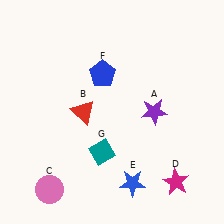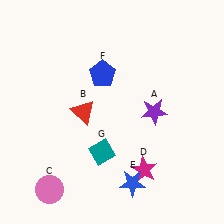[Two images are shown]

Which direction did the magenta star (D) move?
The magenta star (D) moved left.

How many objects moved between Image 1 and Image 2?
1 object moved between the two images.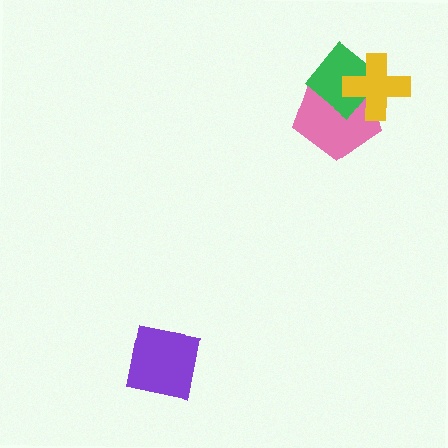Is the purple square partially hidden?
No, no other shape covers it.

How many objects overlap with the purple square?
0 objects overlap with the purple square.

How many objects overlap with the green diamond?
2 objects overlap with the green diamond.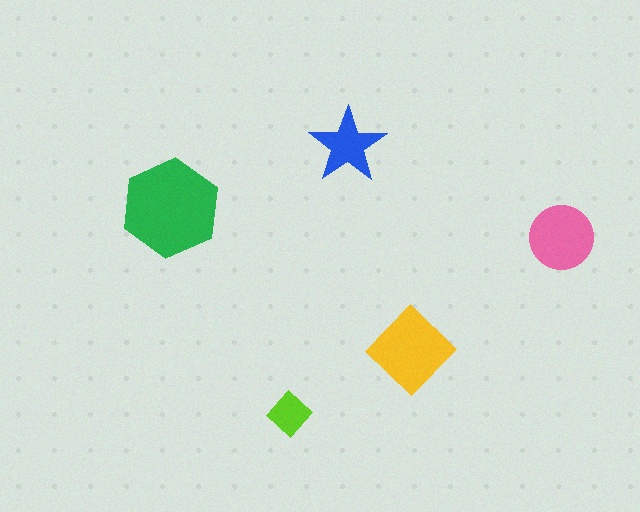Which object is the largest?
The green hexagon.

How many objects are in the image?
There are 5 objects in the image.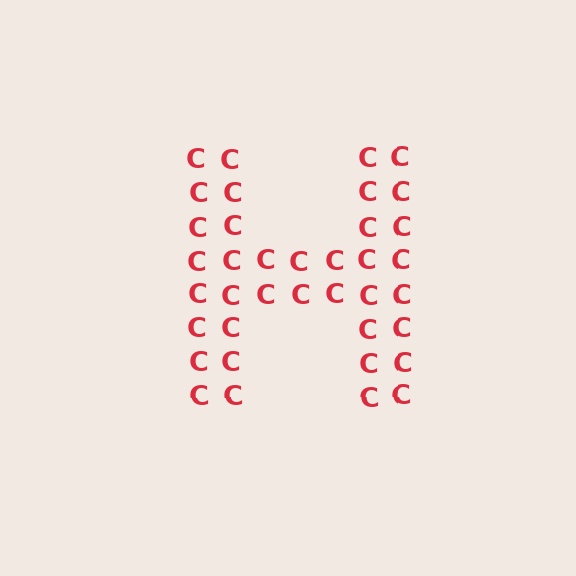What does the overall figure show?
The overall figure shows the letter H.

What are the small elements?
The small elements are letter C's.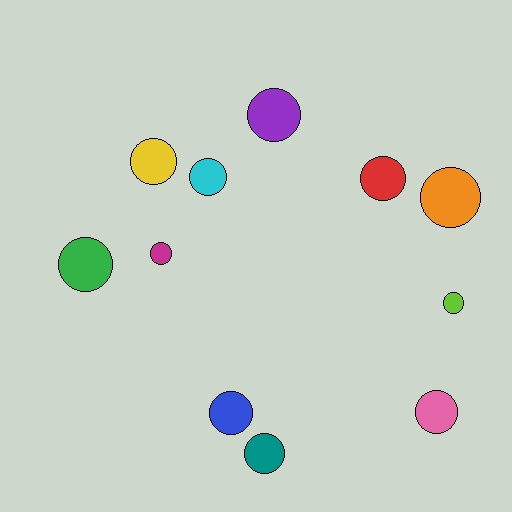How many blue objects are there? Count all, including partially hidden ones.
There is 1 blue object.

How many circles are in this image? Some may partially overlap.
There are 11 circles.